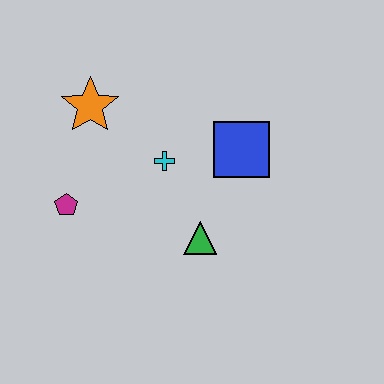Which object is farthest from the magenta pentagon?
The blue square is farthest from the magenta pentagon.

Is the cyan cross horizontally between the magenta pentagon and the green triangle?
Yes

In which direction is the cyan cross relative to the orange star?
The cyan cross is to the right of the orange star.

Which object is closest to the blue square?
The cyan cross is closest to the blue square.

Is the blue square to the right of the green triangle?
Yes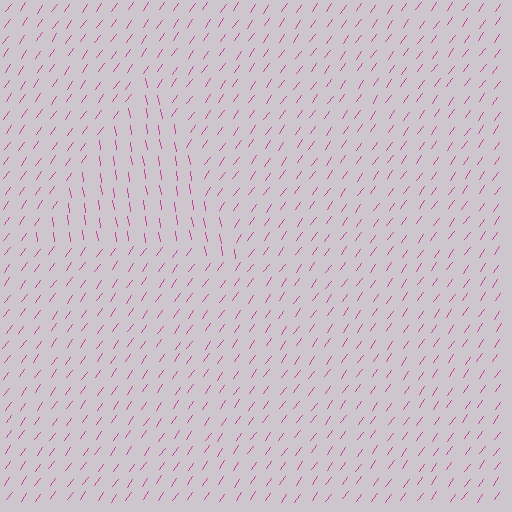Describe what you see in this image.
The image is filled with small magenta line segments. A triangle region in the image has lines oriented differently from the surrounding lines, creating a visible texture boundary.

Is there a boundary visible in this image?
Yes, there is a texture boundary formed by a change in line orientation.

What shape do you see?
I see a triangle.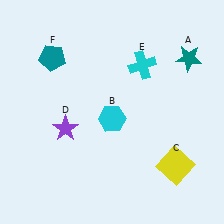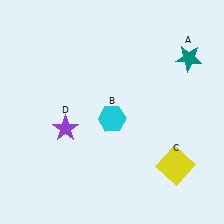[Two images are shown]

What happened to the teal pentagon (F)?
The teal pentagon (F) was removed in Image 2. It was in the top-left area of Image 1.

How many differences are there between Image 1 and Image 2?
There are 2 differences between the two images.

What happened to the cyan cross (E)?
The cyan cross (E) was removed in Image 2. It was in the top-right area of Image 1.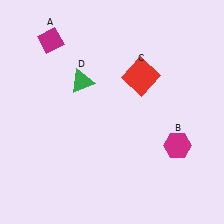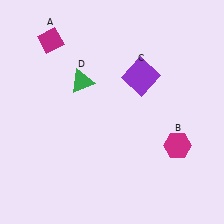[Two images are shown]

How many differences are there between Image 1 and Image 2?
There is 1 difference between the two images.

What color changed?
The square (C) changed from red in Image 1 to purple in Image 2.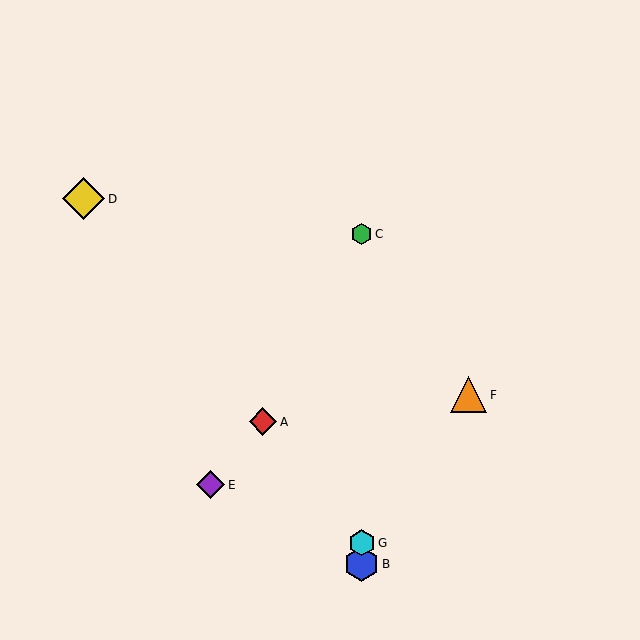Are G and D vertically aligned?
No, G is at x≈362 and D is at x≈84.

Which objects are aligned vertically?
Objects B, C, G are aligned vertically.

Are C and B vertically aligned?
Yes, both are at x≈362.